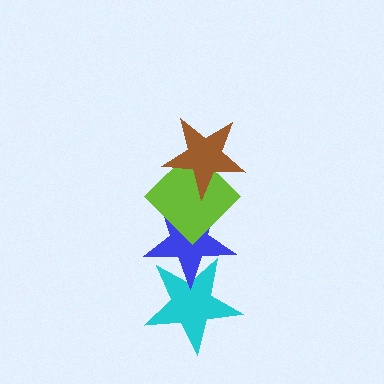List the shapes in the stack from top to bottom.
From top to bottom: the brown star, the lime diamond, the blue star, the cyan star.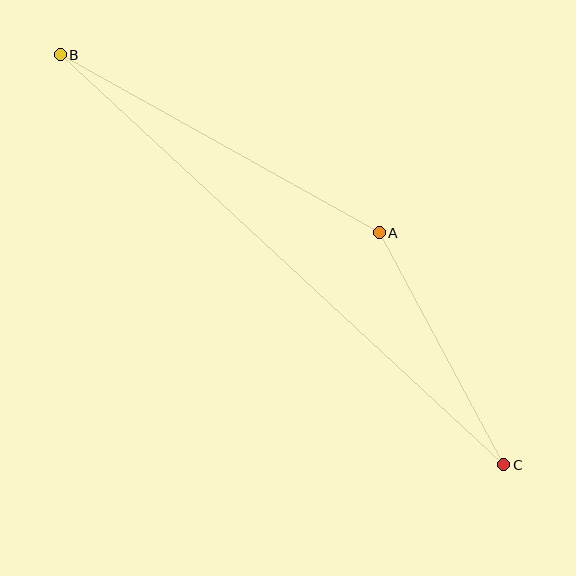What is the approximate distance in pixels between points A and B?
The distance between A and B is approximately 365 pixels.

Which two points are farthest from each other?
Points B and C are farthest from each other.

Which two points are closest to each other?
Points A and C are closest to each other.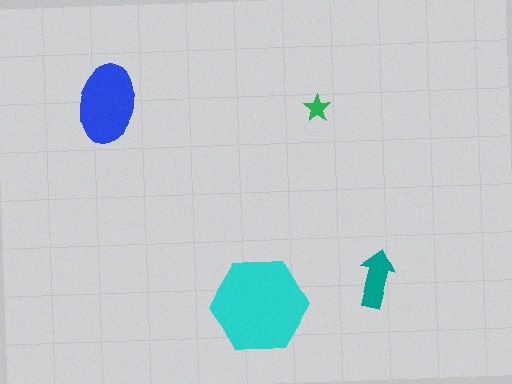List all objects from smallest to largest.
The green star, the teal arrow, the blue ellipse, the cyan hexagon.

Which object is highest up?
The blue ellipse is topmost.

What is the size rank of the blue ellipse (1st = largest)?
2nd.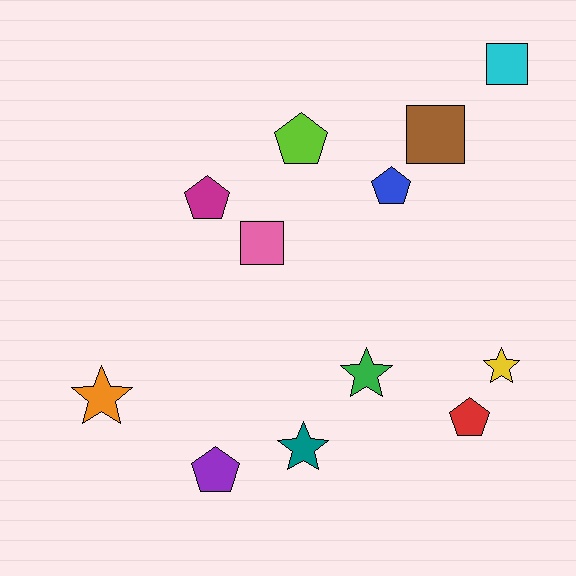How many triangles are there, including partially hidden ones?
There are no triangles.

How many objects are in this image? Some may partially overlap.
There are 12 objects.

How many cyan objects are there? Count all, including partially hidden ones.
There is 1 cyan object.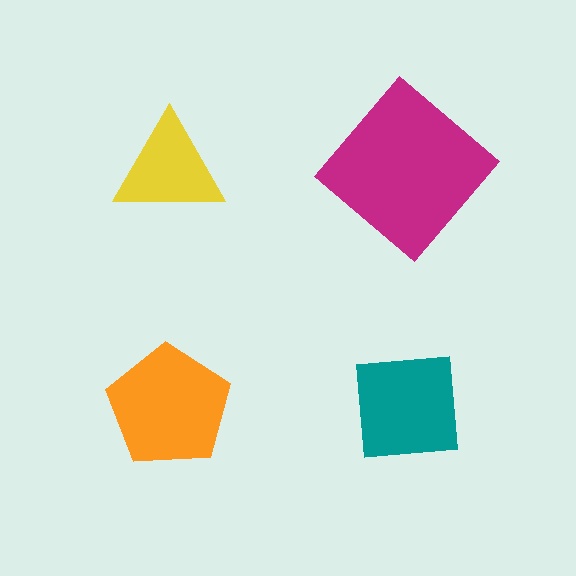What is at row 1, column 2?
A magenta diamond.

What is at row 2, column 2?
A teal square.